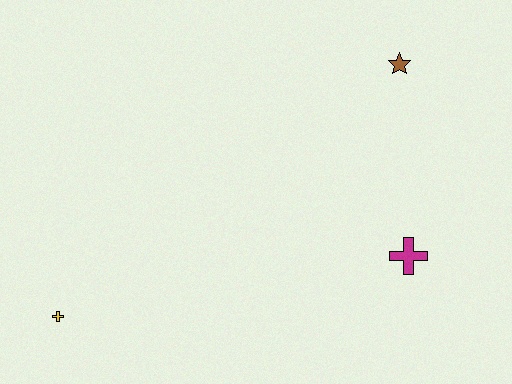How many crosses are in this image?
There are 2 crosses.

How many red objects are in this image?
There are no red objects.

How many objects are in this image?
There are 3 objects.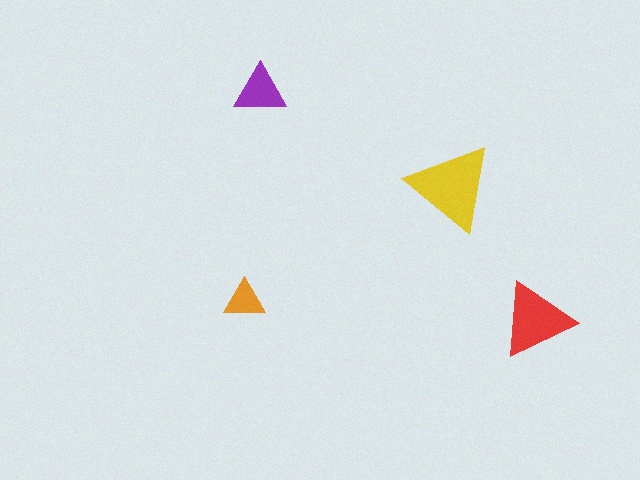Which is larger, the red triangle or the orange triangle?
The red one.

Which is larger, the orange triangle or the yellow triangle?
The yellow one.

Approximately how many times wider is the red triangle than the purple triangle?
About 1.5 times wider.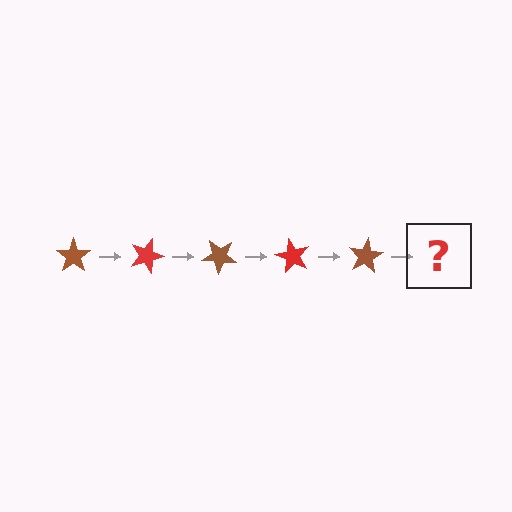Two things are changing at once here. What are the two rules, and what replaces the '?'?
The two rules are that it rotates 20 degrees each step and the color cycles through brown and red. The '?' should be a red star, rotated 100 degrees from the start.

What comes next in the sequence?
The next element should be a red star, rotated 100 degrees from the start.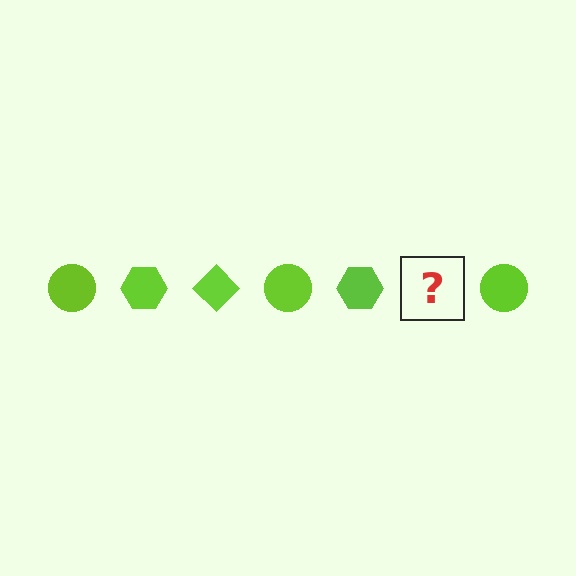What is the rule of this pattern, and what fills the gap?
The rule is that the pattern cycles through circle, hexagon, diamond shapes in lime. The gap should be filled with a lime diamond.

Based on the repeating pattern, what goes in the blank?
The blank should be a lime diamond.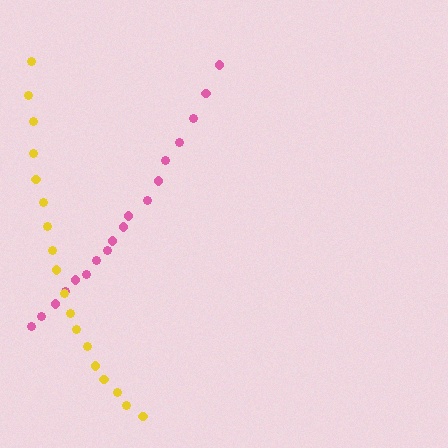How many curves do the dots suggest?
There are 2 distinct paths.